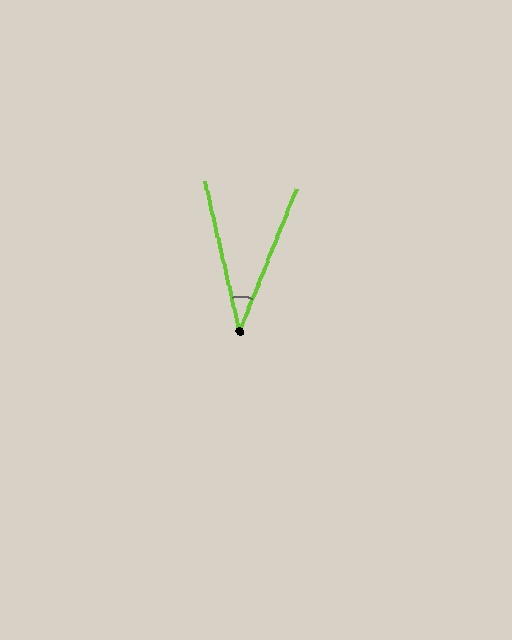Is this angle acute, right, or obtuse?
It is acute.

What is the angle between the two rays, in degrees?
Approximately 34 degrees.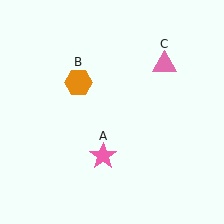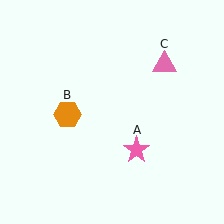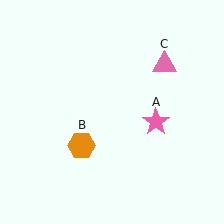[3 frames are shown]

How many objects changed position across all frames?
2 objects changed position: pink star (object A), orange hexagon (object B).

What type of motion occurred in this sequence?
The pink star (object A), orange hexagon (object B) rotated counterclockwise around the center of the scene.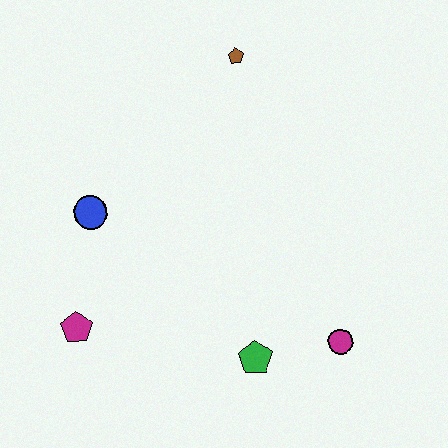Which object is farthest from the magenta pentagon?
The brown pentagon is farthest from the magenta pentagon.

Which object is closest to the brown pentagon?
The blue circle is closest to the brown pentagon.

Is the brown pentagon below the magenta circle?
No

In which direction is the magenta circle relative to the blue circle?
The magenta circle is to the right of the blue circle.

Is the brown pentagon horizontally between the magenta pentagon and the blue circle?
No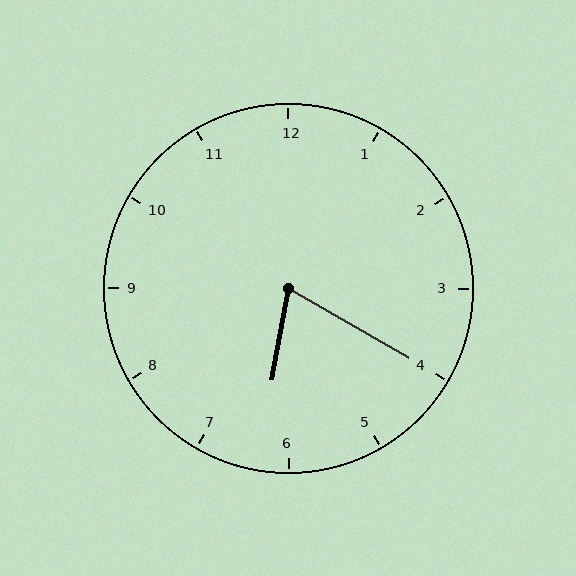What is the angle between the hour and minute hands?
Approximately 70 degrees.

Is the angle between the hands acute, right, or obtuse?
It is acute.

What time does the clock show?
6:20.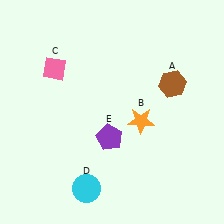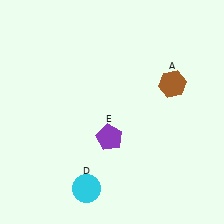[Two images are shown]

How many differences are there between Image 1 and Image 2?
There are 2 differences between the two images.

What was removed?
The orange star (B), the pink diamond (C) were removed in Image 2.